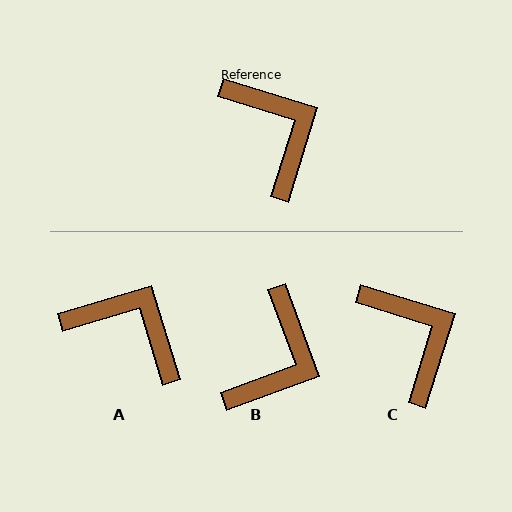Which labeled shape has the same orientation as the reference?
C.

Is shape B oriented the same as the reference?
No, it is off by about 53 degrees.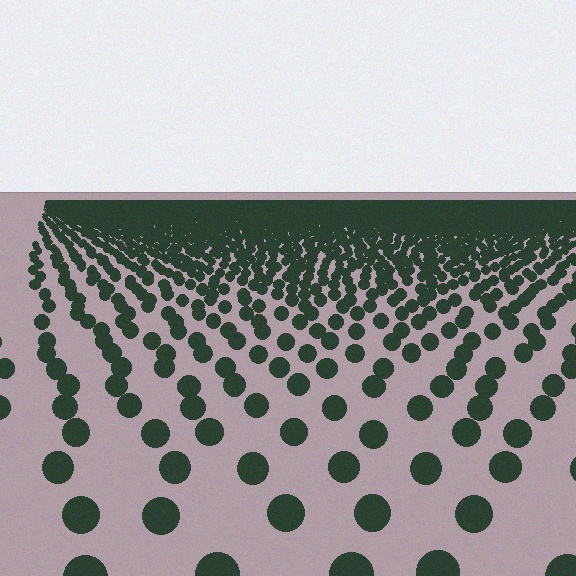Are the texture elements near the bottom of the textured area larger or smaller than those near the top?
Larger. Near the bottom, elements are closer to the viewer and appear at a bigger on-screen size.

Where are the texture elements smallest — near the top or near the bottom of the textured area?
Near the top.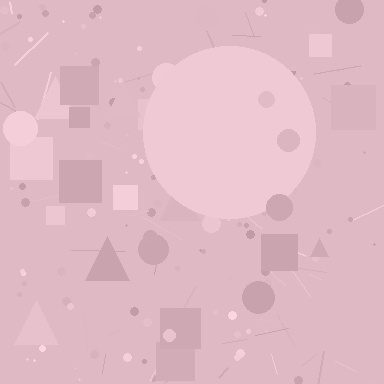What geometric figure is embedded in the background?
A circle is embedded in the background.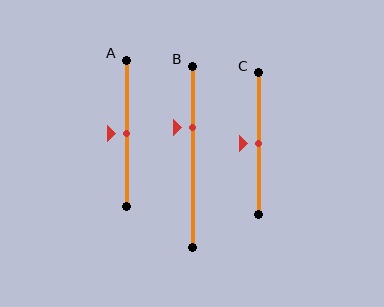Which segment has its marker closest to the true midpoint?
Segment A has its marker closest to the true midpoint.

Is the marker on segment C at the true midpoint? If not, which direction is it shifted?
Yes, the marker on segment C is at the true midpoint.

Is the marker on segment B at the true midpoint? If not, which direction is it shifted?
No, the marker on segment B is shifted upward by about 16% of the segment length.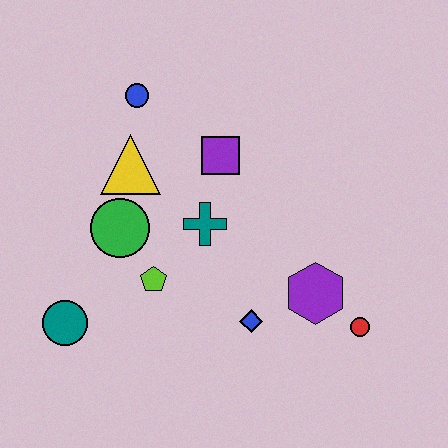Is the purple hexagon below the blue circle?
Yes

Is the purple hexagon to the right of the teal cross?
Yes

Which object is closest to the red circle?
The purple hexagon is closest to the red circle.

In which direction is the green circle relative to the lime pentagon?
The green circle is above the lime pentagon.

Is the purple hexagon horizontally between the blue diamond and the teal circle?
No